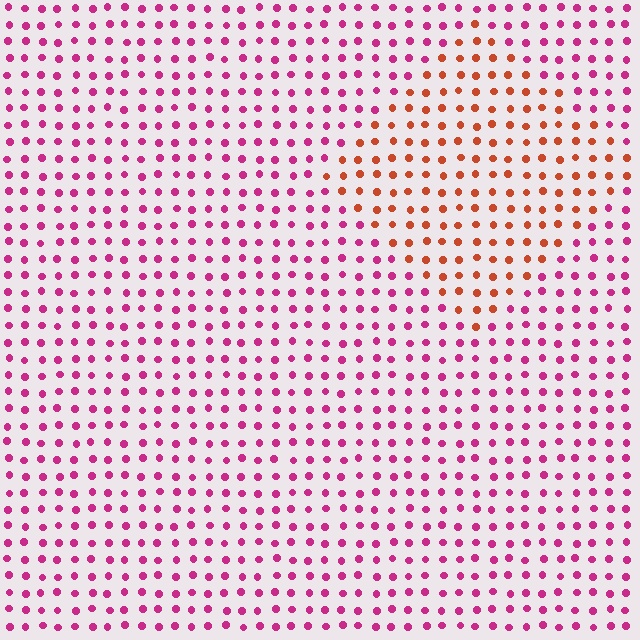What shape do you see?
I see a diamond.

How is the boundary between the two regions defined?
The boundary is defined purely by a slight shift in hue (about 47 degrees). Spacing, size, and orientation are identical on both sides.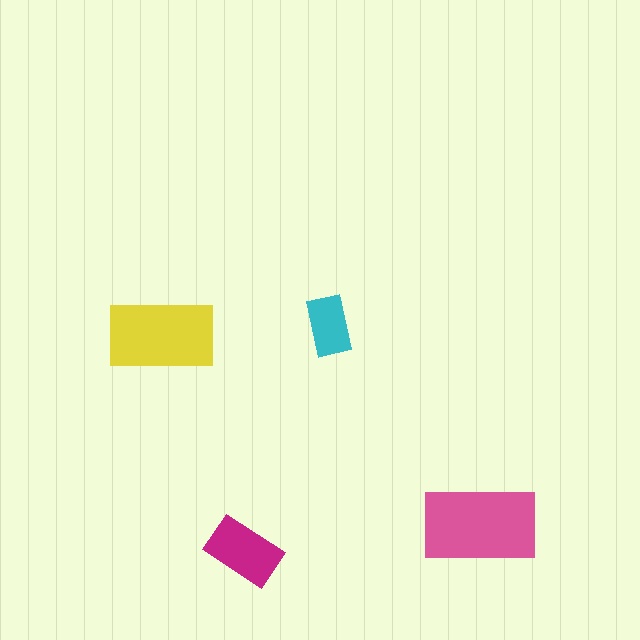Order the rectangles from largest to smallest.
the pink one, the yellow one, the magenta one, the cyan one.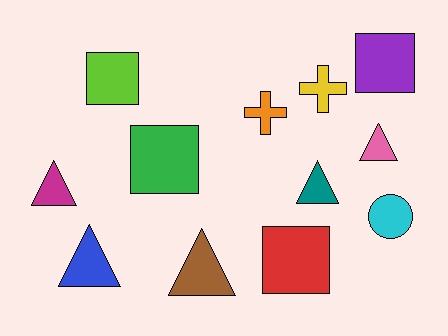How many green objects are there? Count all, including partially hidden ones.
There is 1 green object.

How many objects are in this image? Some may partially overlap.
There are 12 objects.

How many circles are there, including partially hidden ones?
There is 1 circle.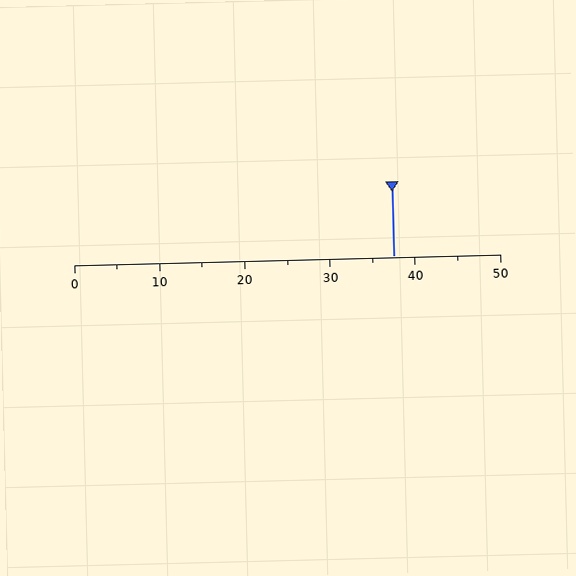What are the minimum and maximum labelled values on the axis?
The axis runs from 0 to 50.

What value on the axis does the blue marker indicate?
The marker indicates approximately 37.5.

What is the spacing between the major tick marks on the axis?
The major ticks are spaced 10 apart.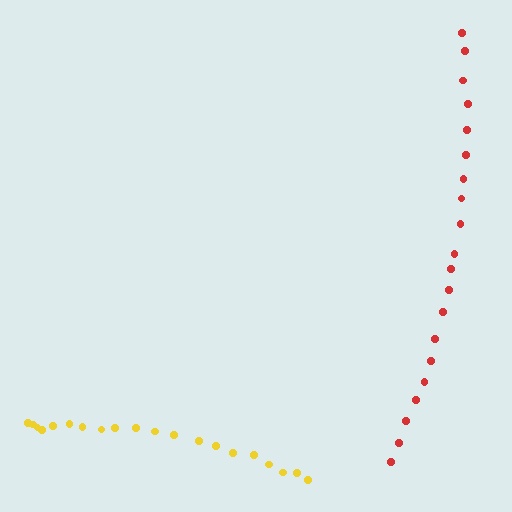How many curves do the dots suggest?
There are 2 distinct paths.